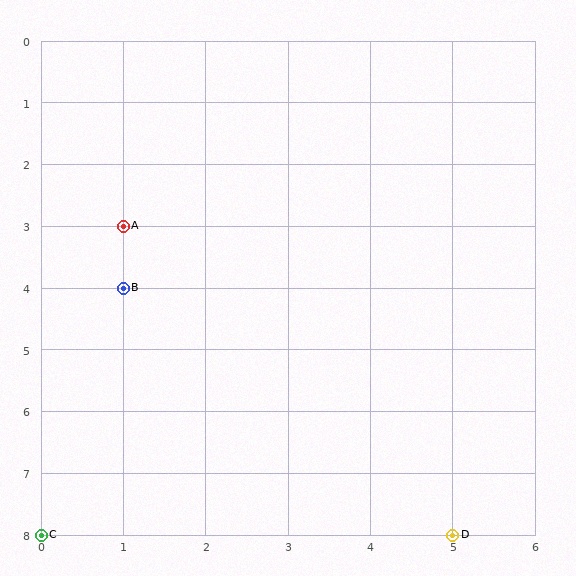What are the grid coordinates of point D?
Point D is at grid coordinates (5, 8).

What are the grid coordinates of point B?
Point B is at grid coordinates (1, 4).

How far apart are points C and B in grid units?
Points C and B are 1 column and 4 rows apart (about 4.1 grid units diagonally).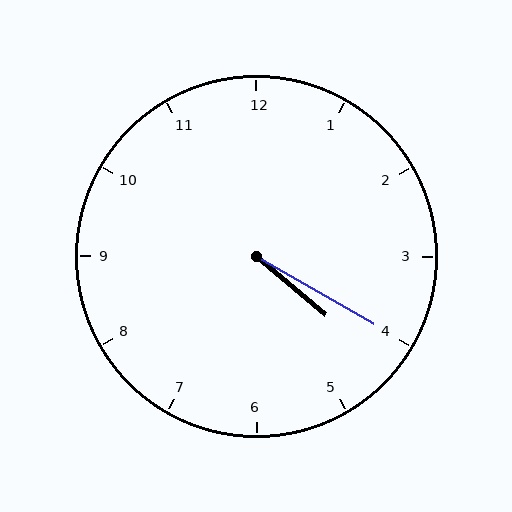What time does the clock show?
4:20.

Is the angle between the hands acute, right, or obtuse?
It is acute.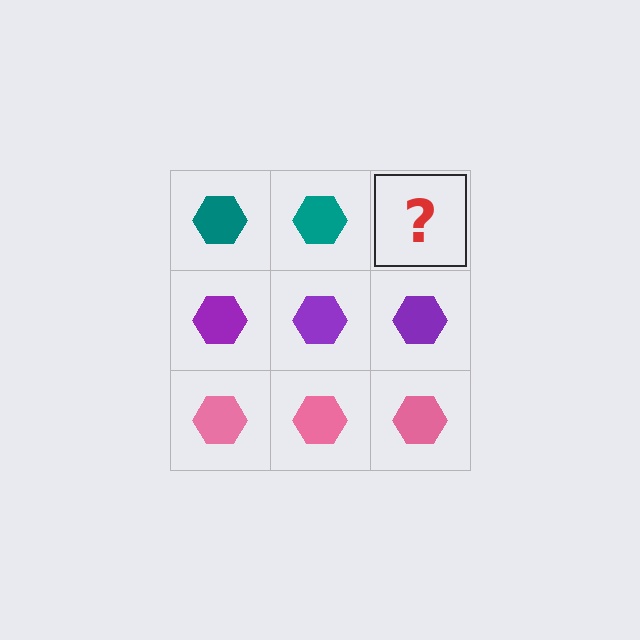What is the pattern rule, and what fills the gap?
The rule is that each row has a consistent color. The gap should be filled with a teal hexagon.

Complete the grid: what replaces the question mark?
The question mark should be replaced with a teal hexagon.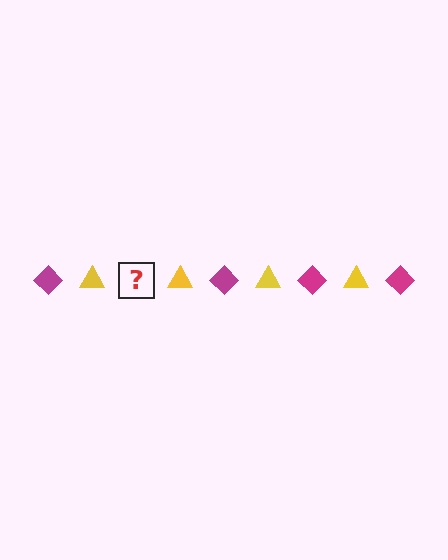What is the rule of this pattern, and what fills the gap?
The rule is that the pattern alternates between magenta diamond and yellow triangle. The gap should be filled with a magenta diamond.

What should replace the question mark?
The question mark should be replaced with a magenta diamond.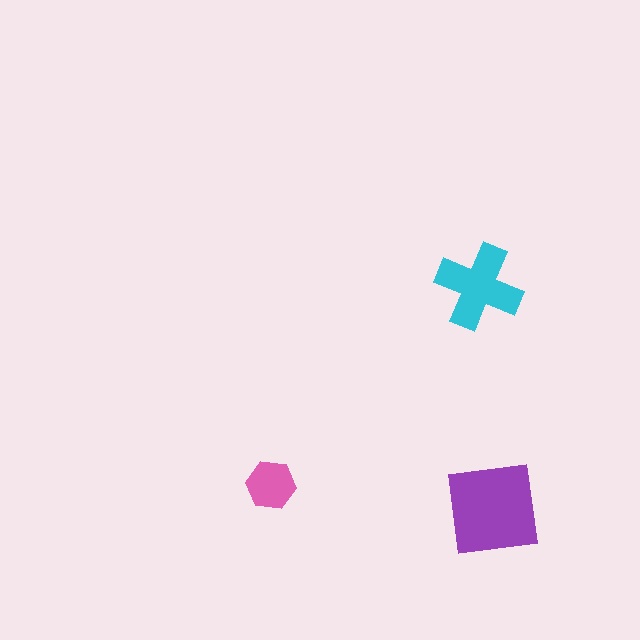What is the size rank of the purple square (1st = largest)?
1st.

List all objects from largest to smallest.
The purple square, the cyan cross, the pink hexagon.